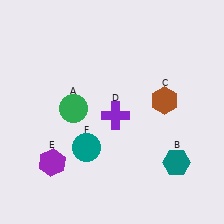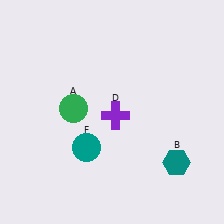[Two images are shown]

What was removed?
The brown hexagon (C), the purple hexagon (E) were removed in Image 2.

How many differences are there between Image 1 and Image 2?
There are 2 differences between the two images.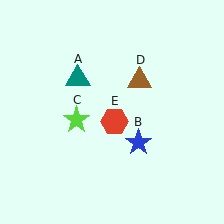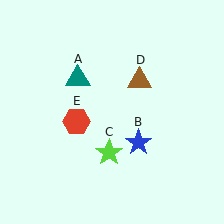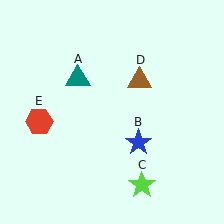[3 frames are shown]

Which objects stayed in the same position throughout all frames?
Teal triangle (object A) and blue star (object B) and brown triangle (object D) remained stationary.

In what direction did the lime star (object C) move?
The lime star (object C) moved down and to the right.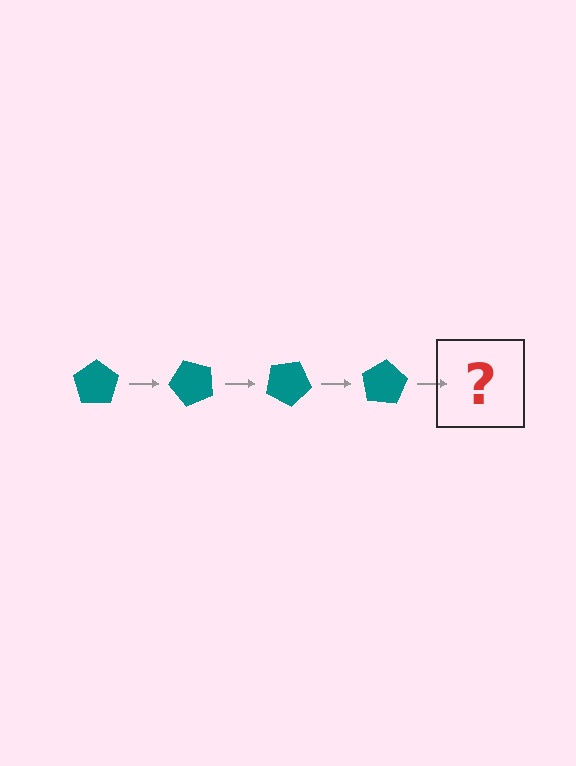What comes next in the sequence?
The next element should be a teal pentagon rotated 200 degrees.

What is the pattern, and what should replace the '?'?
The pattern is that the pentagon rotates 50 degrees each step. The '?' should be a teal pentagon rotated 200 degrees.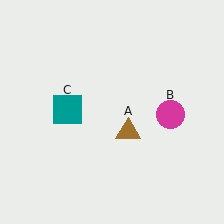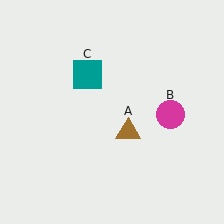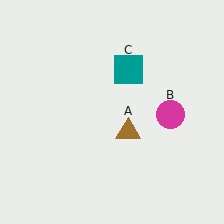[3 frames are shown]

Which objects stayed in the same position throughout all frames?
Brown triangle (object A) and magenta circle (object B) remained stationary.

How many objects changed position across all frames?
1 object changed position: teal square (object C).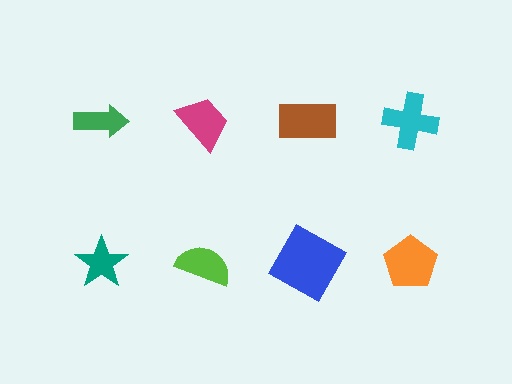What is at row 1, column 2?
A magenta trapezoid.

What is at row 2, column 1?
A teal star.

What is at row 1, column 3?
A brown rectangle.